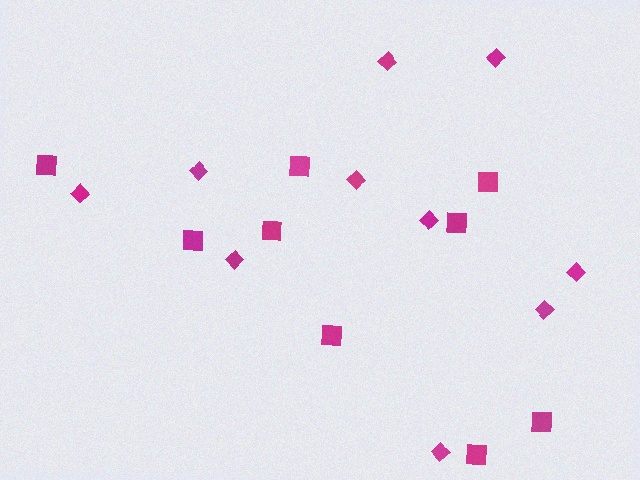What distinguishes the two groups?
There are 2 groups: one group of squares (9) and one group of diamonds (10).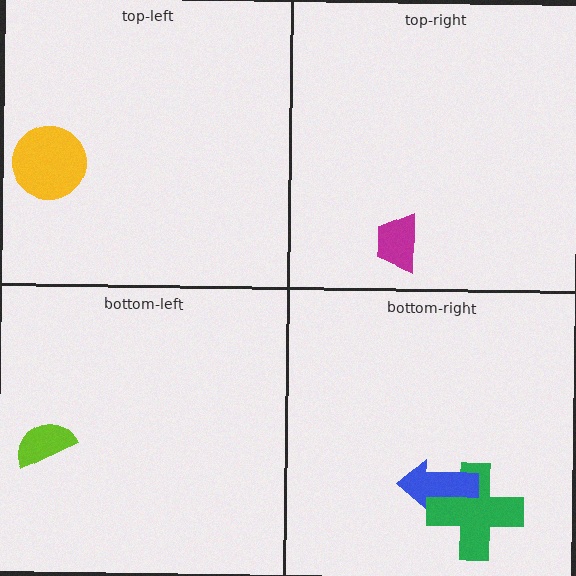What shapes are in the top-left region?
The yellow circle.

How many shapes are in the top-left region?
1.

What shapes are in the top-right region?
The magenta trapezoid.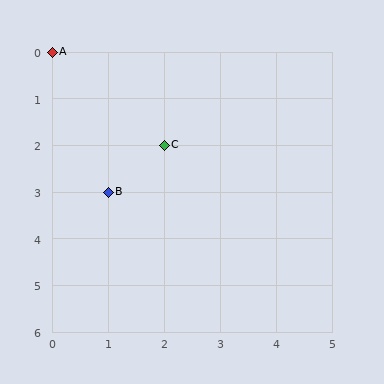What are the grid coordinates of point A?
Point A is at grid coordinates (0, 0).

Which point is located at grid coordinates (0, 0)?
Point A is at (0, 0).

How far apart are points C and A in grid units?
Points C and A are 2 columns and 2 rows apart (about 2.8 grid units diagonally).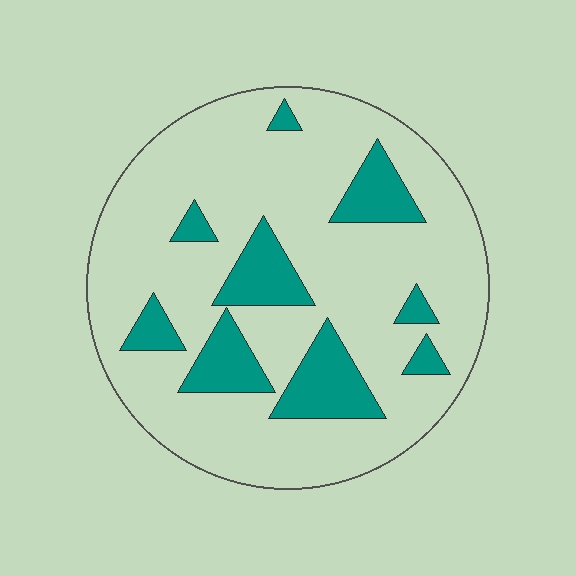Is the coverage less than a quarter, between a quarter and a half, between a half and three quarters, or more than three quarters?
Less than a quarter.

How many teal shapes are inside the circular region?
9.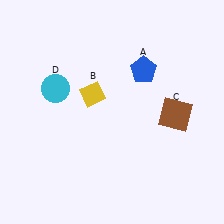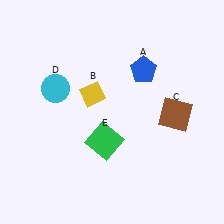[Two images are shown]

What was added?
A green square (E) was added in Image 2.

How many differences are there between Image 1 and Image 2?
There is 1 difference between the two images.